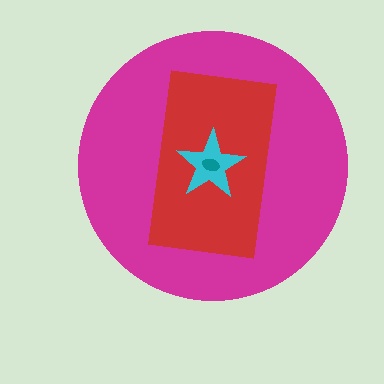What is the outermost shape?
The magenta circle.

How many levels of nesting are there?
4.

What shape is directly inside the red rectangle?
The cyan star.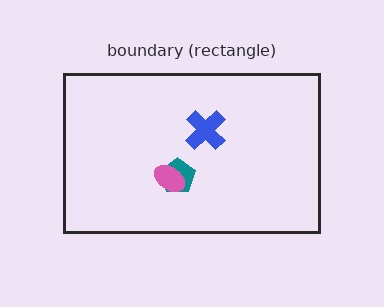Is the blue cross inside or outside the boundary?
Inside.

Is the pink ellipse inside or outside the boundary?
Inside.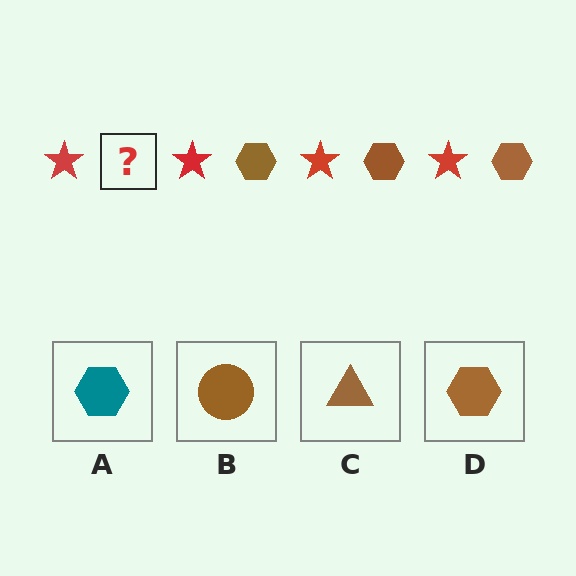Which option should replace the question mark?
Option D.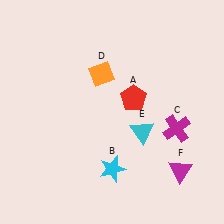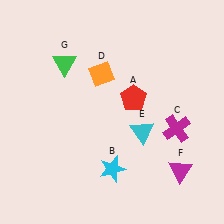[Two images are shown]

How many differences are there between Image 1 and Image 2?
There is 1 difference between the two images.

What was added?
A green triangle (G) was added in Image 2.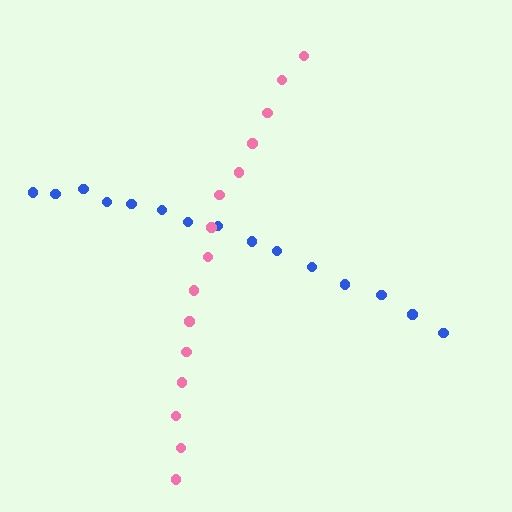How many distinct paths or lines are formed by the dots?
There are 2 distinct paths.